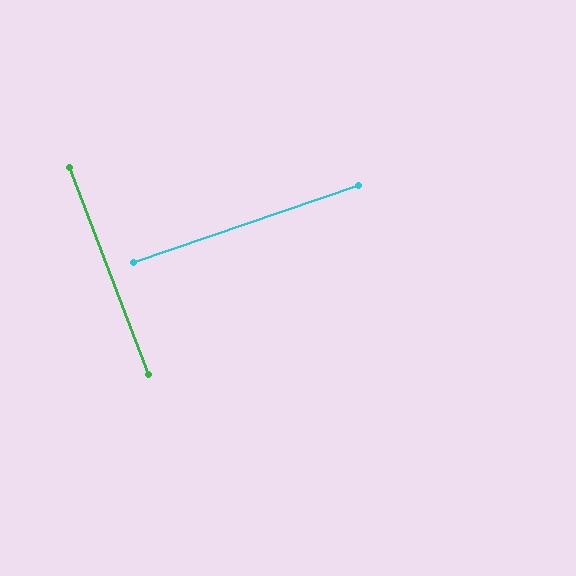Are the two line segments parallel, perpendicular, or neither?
Perpendicular — they meet at approximately 88°.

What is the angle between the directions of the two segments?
Approximately 88 degrees.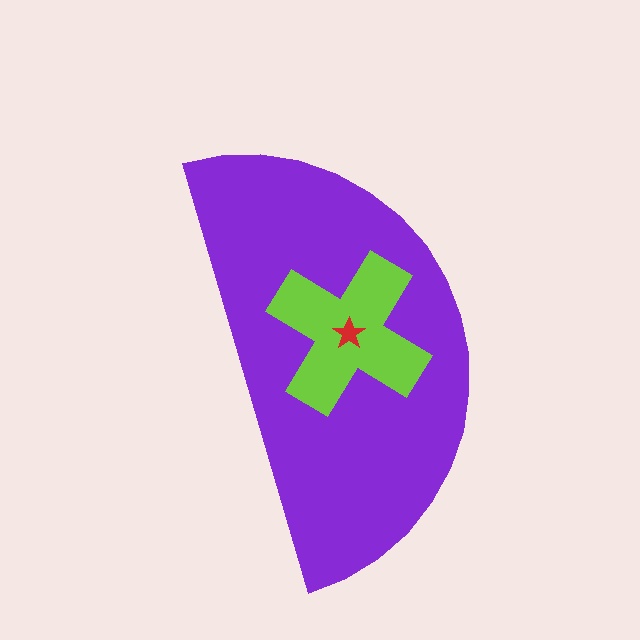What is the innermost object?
The red star.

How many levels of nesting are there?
3.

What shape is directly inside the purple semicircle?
The lime cross.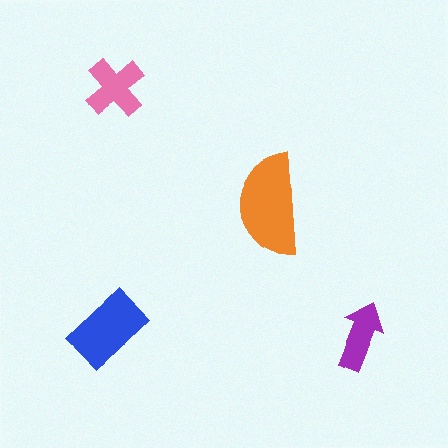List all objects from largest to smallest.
The orange semicircle, the blue rectangle, the pink cross, the purple arrow.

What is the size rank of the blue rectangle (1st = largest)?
2nd.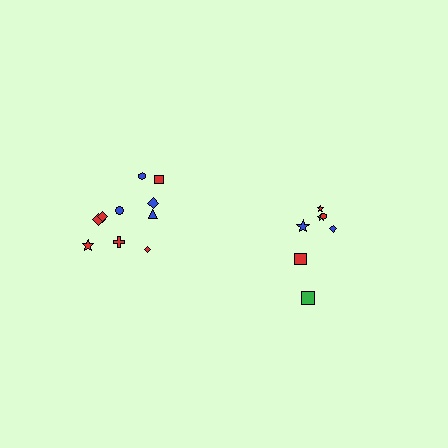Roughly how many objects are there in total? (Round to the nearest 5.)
Roughly 15 objects in total.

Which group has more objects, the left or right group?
The left group.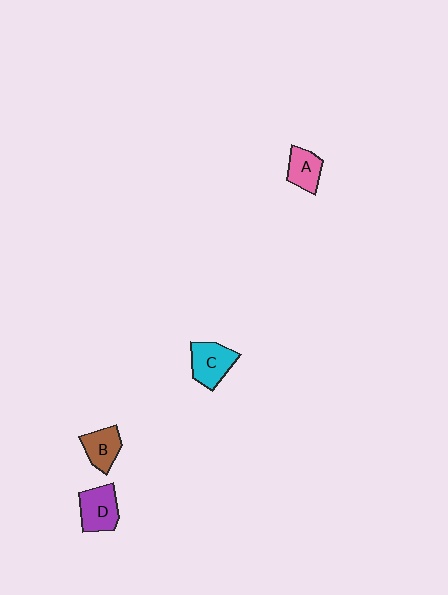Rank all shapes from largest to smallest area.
From largest to smallest: D (purple), C (cyan), B (brown), A (pink).